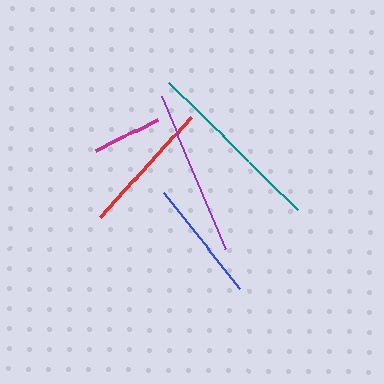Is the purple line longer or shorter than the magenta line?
The purple line is longer than the magenta line.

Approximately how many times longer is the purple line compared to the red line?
The purple line is approximately 1.2 times the length of the red line.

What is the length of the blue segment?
The blue segment is approximately 124 pixels long.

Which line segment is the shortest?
The magenta line is the shortest at approximately 69 pixels.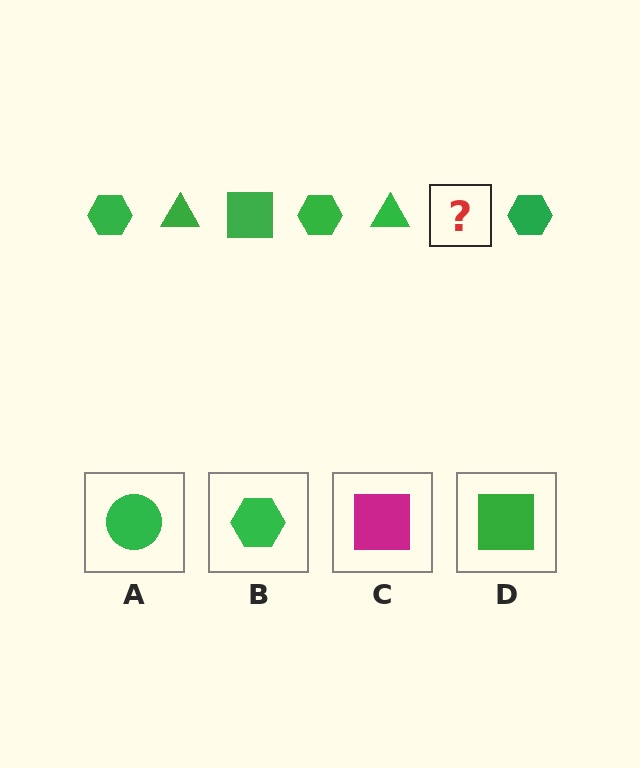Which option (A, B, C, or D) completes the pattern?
D.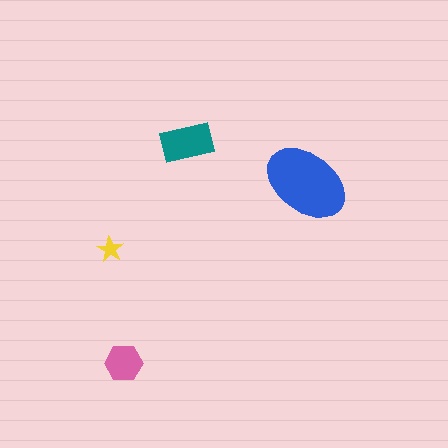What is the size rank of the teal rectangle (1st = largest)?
2nd.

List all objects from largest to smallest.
The blue ellipse, the teal rectangle, the pink hexagon, the yellow star.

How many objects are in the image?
There are 4 objects in the image.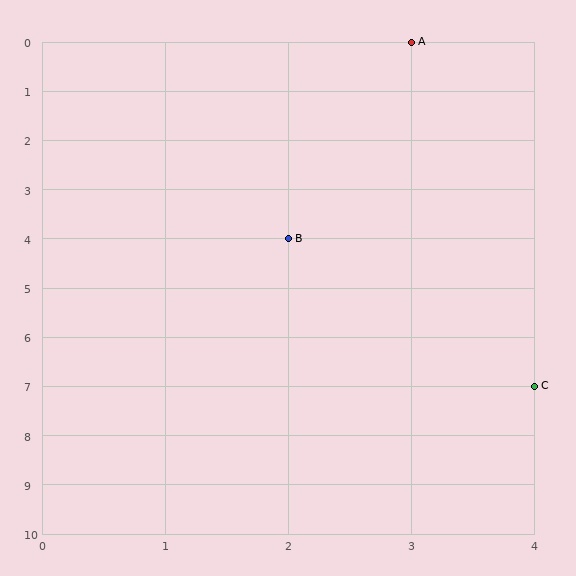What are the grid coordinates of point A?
Point A is at grid coordinates (3, 0).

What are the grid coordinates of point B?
Point B is at grid coordinates (2, 4).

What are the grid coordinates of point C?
Point C is at grid coordinates (4, 7).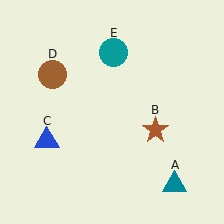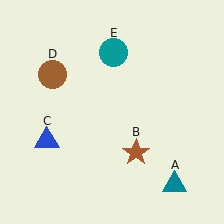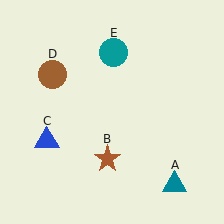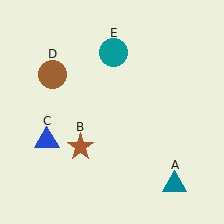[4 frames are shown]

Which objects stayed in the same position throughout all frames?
Teal triangle (object A) and blue triangle (object C) and brown circle (object D) and teal circle (object E) remained stationary.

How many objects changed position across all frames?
1 object changed position: brown star (object B).